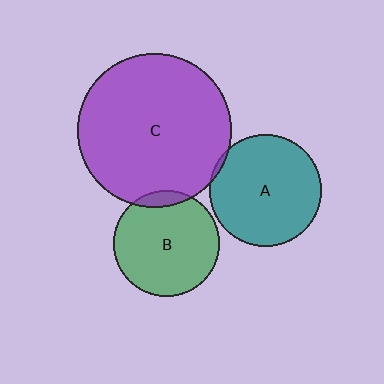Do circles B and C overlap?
Yes.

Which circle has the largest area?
Circle C (purple).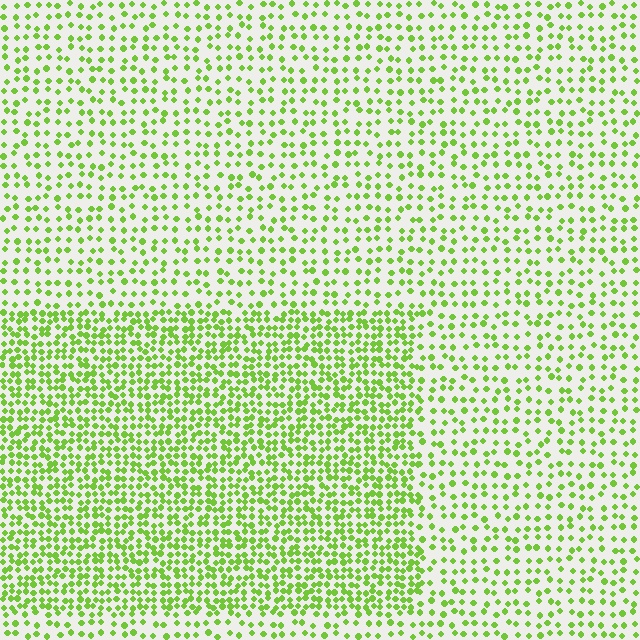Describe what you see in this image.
The image contains small lime elements arranged at two different densities. A rectangle-shaped region is visible where the elements are more densely packed than the surrounding area.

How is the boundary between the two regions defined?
The boundary is defined by a change in element density (approximately 2.0x ratio). All elements are the same color, size, and shape.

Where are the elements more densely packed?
The elements are more densely packed inside the rectangle boundary.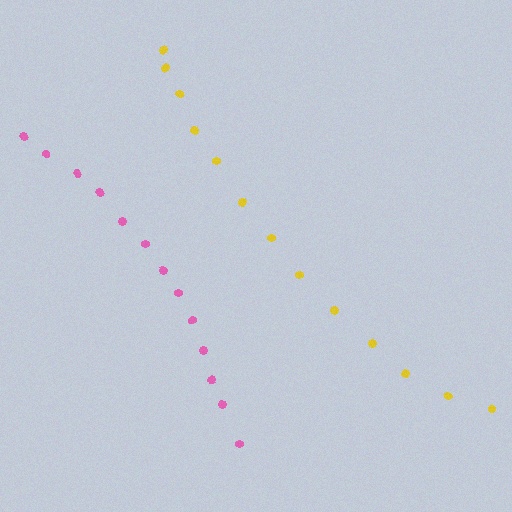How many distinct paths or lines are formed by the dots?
There are 2 distinct paths.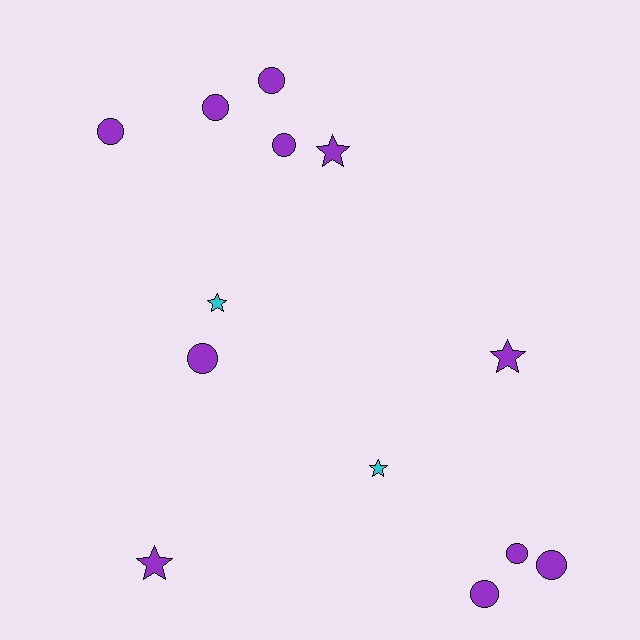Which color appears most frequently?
Purple, with 11 objects.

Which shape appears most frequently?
Circle, with 8 objects.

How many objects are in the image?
There are 13 objects.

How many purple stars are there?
There are 3 purple stars.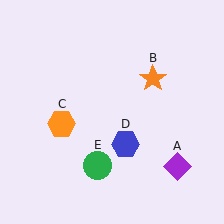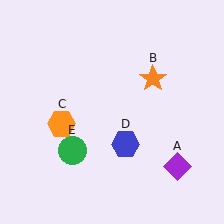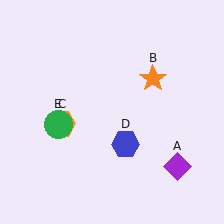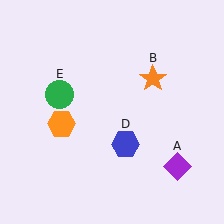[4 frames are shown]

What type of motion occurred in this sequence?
The green circle (object E) rotated clockwise around the center of the scene.